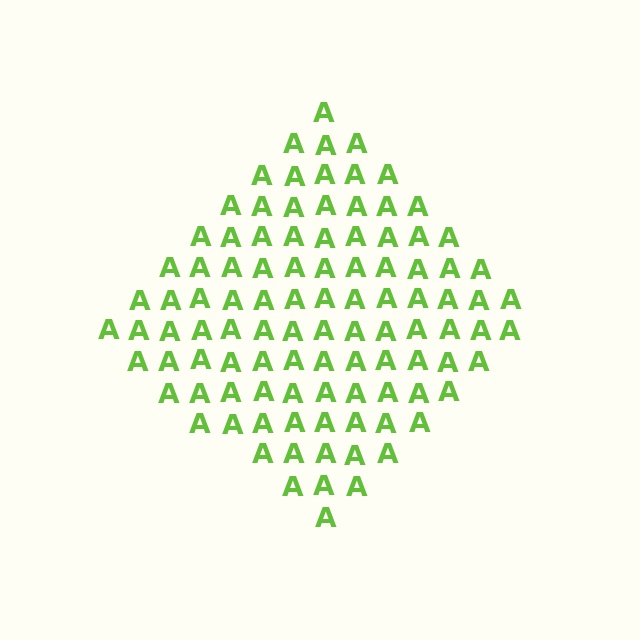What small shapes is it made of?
It is made of small letter A's.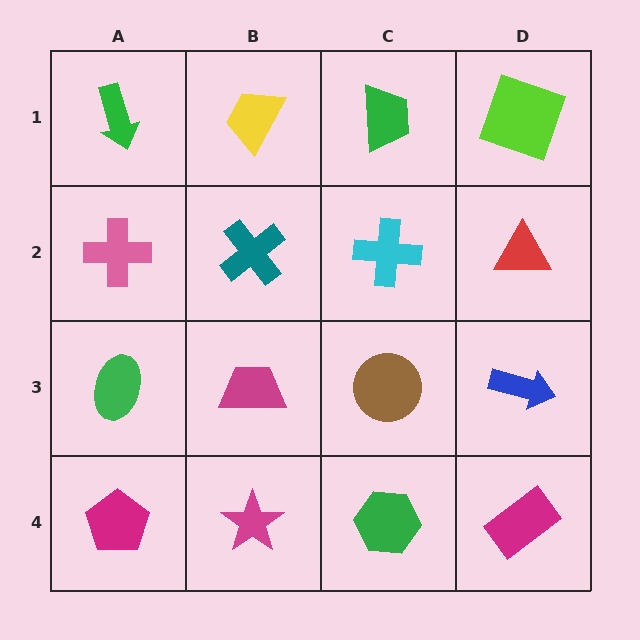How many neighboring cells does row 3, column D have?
3.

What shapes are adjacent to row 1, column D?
A red triangle (row 2, column D), a green trapezoid (row 1, column C).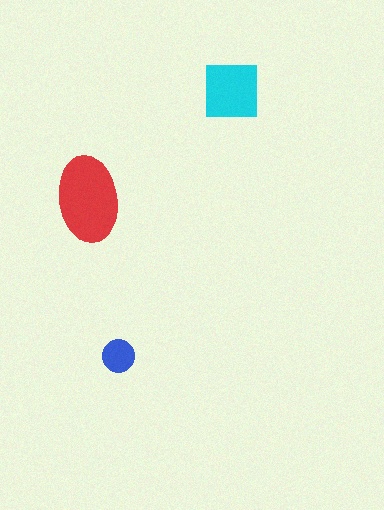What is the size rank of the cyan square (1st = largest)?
2nd.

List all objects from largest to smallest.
The red ellipse, the cyan square, the blue circle.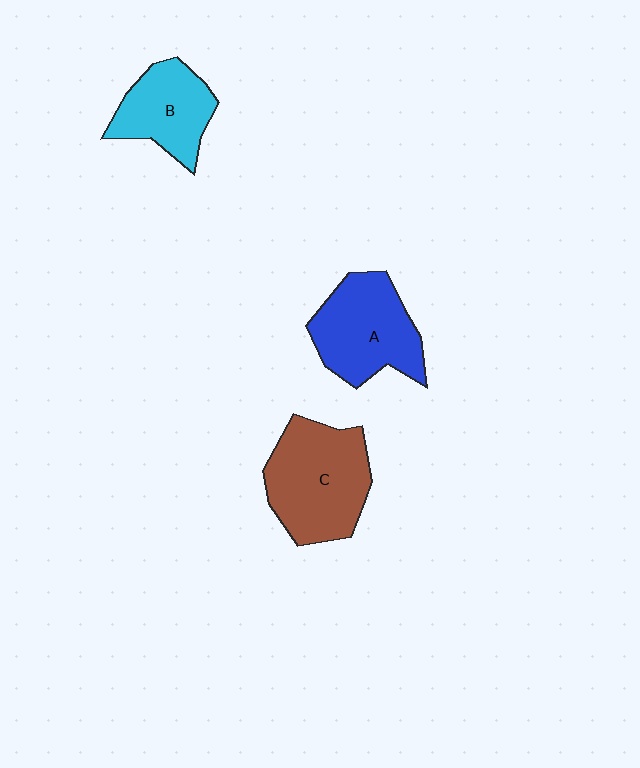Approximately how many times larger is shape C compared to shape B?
Approximately 1.4 times.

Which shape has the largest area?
Shape C (brown).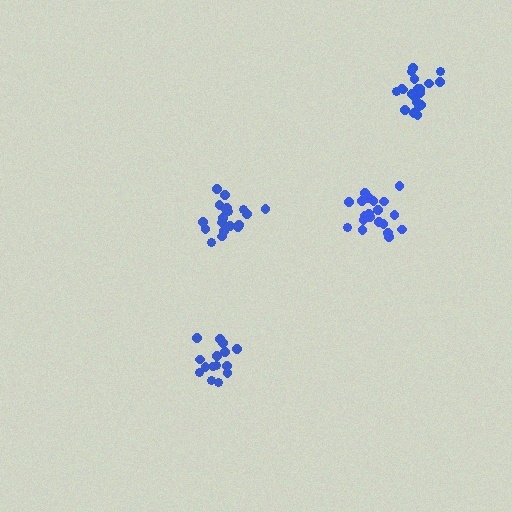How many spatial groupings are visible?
There are 4 spatial groupings.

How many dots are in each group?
Group 1: 20 dots, Group 2: 20 dots, Group 3: 20 dots, Group 4: 15 dots (75 total).